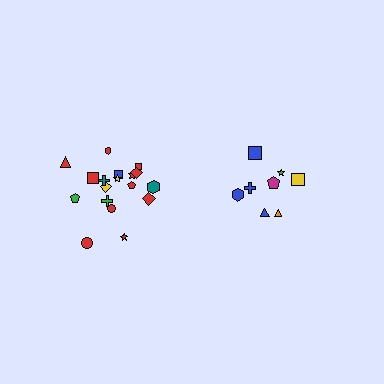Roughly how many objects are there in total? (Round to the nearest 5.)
Roughly 25 objects in total.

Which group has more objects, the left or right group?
The left group.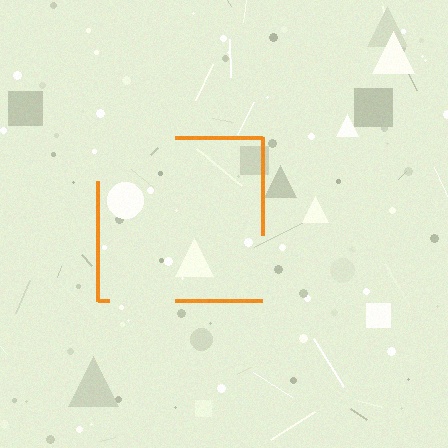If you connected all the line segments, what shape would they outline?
They would outline a square.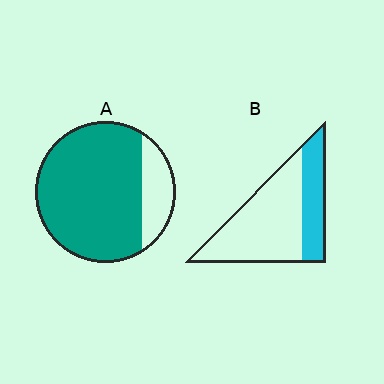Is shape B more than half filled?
No.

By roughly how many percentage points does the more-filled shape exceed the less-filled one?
By roughly 50 percentage points (A over B).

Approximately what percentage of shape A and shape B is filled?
A is approximately 80% and B is approximately 30%.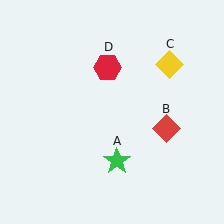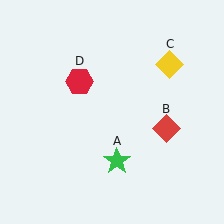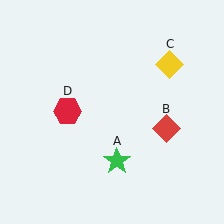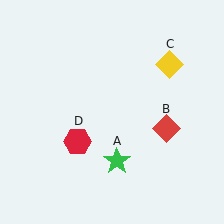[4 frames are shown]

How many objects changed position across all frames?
1 object changed position: red hexagon (object D).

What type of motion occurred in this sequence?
The red hexagon (object D) rotated counterclockwise around the center of the scene.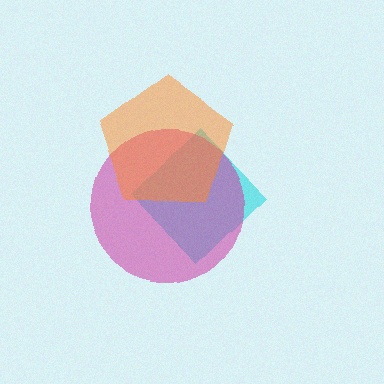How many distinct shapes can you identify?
There are 3 distinct shapes: a cyan diamond, a magenta circle, an orange pentagon.